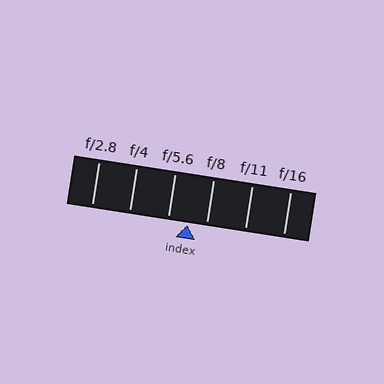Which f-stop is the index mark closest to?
The index mark is closest to f/8.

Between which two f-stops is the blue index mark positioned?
The index mark is between f/5.6 and f/8.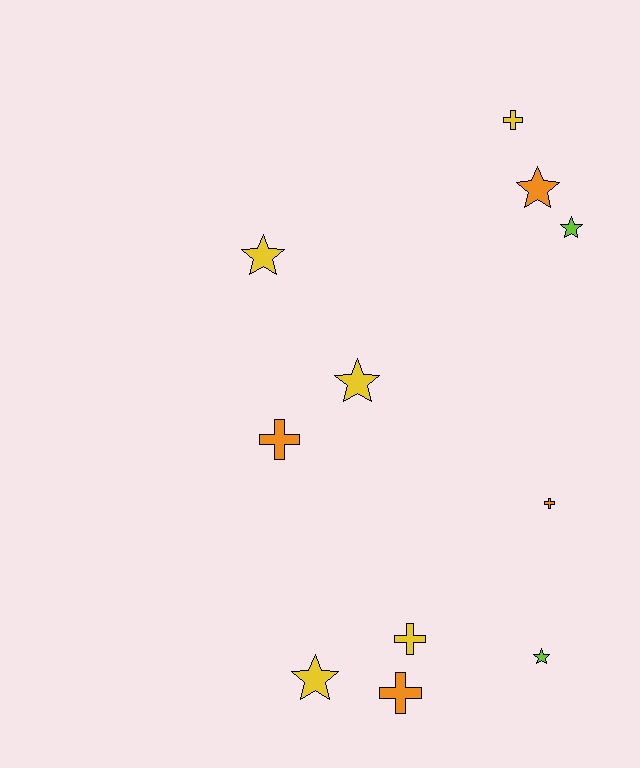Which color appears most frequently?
Yellow, with 5 objects.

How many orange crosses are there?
There are 3 orange crosses.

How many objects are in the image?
There are 11 objects.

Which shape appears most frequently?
Star, with 6 objects.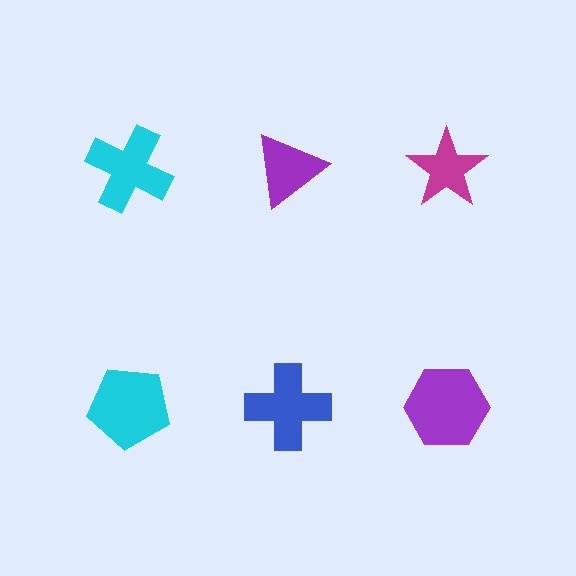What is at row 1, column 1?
A cyan cross.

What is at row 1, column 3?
A magenta star.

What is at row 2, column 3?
A purple hexagon.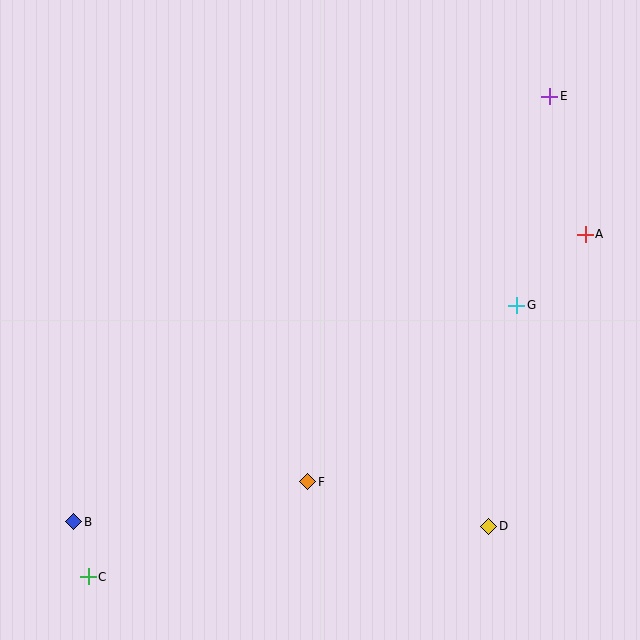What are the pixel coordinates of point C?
Point C is at (88, 577).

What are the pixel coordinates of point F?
Point F is at (308, 482).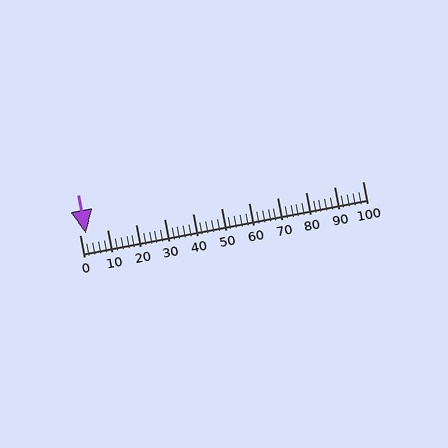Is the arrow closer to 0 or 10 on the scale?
The arrow is closer to 0.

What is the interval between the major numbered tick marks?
The major tick marks are spaced 10 units apart.